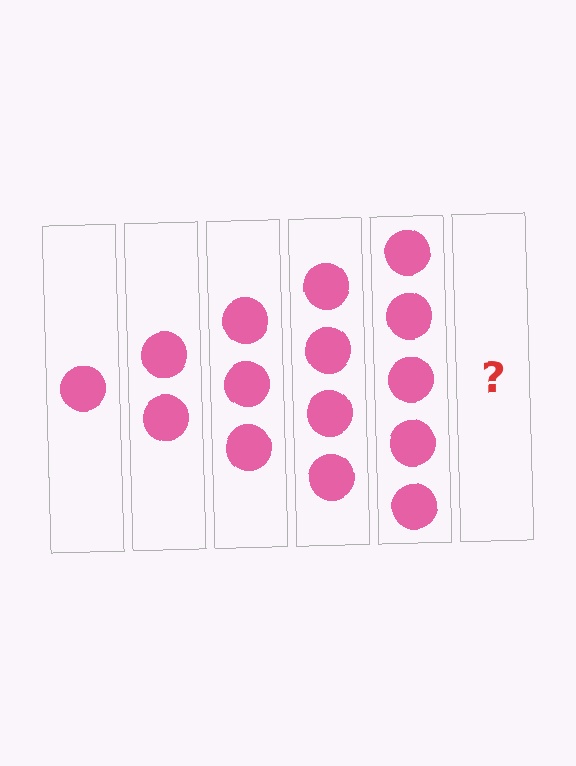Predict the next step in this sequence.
The next step is 6 circles.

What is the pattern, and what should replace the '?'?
The pattern is that each step adds one more circle. The '?' should be 6 circles.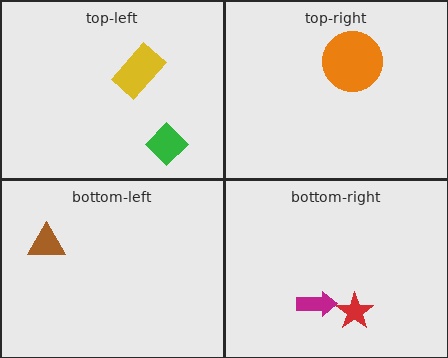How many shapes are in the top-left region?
2.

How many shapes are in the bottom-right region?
2.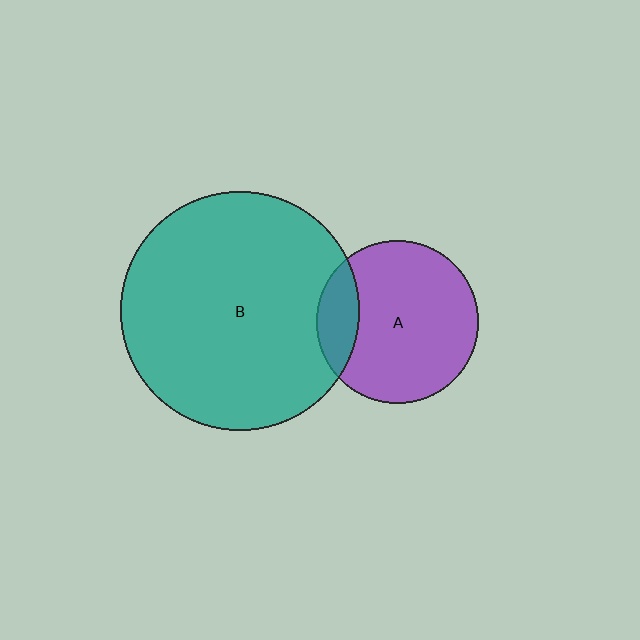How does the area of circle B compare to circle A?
Approximately 2.2 times.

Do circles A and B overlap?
Yes.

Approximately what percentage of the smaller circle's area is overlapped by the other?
Approximately 15%.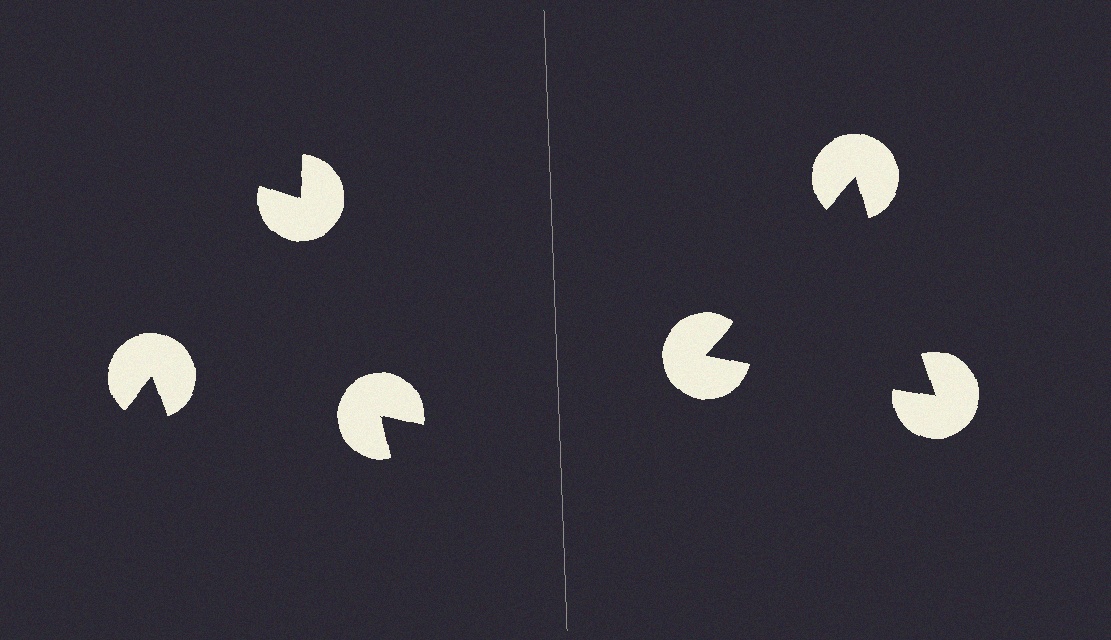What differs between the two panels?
The pac-man discs are positioned identically on both sides; only the wedge orientations differ. On the right they align to a triangle; on the left they are misaligned.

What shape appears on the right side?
An illusory triangle.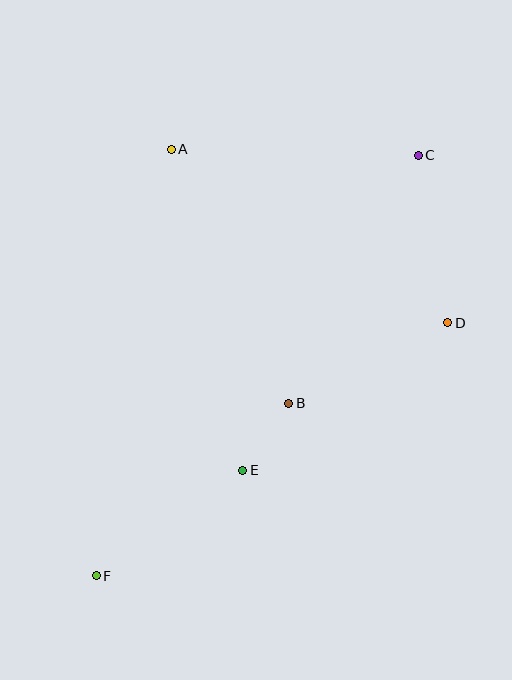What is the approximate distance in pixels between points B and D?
The distance between B and D is approximately 178 pixels.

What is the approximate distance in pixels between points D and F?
The distance between D and F is approximately 433 pixels.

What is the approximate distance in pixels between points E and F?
The distance between E and F is approximately 181 pixels.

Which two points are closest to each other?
Points B and E are closest to each other.